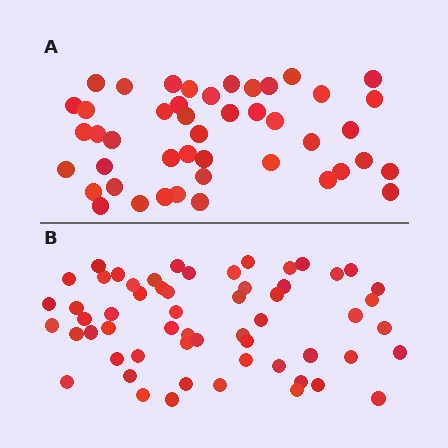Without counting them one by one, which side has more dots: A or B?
Region B (the bottom region) has more dots.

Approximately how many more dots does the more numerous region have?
Region B has approximately 15 more dots than region A.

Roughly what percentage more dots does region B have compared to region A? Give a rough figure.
About 30% more.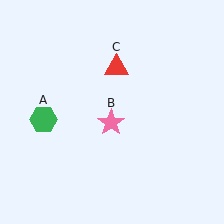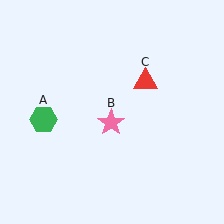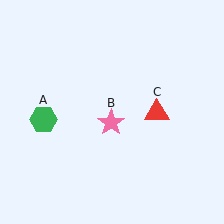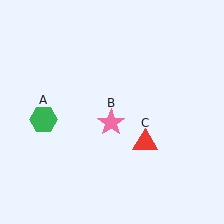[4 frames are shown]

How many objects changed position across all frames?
1 object changed position: red triangle (object C).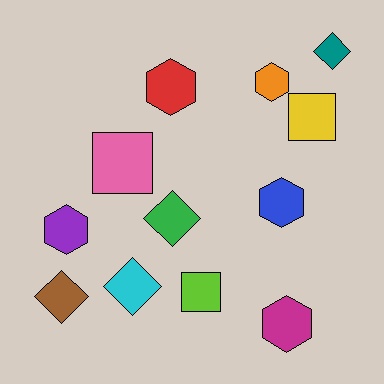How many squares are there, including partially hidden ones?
There are 3 squares.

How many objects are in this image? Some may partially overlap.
There are 12 objects.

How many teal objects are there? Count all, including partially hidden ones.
There is 1 teal object.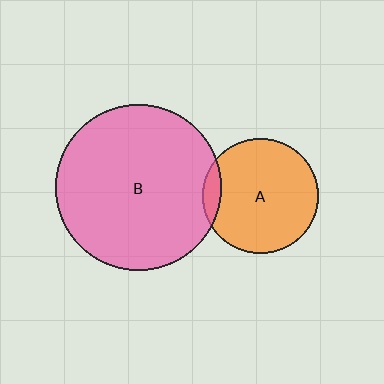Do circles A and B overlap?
Yes.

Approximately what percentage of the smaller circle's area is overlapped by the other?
Approximately 10%.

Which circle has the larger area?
Circle B (pink).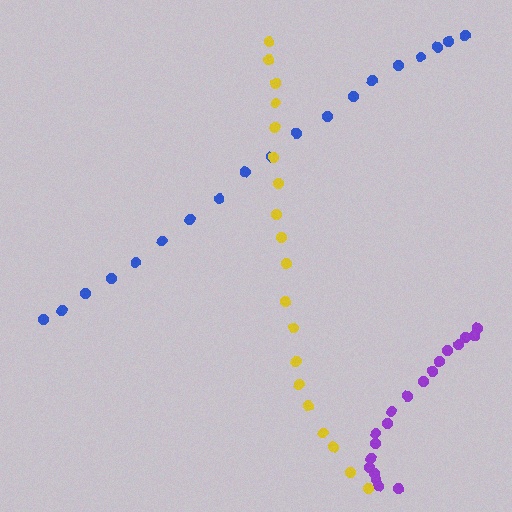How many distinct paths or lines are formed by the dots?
There are 3 distinct paths.